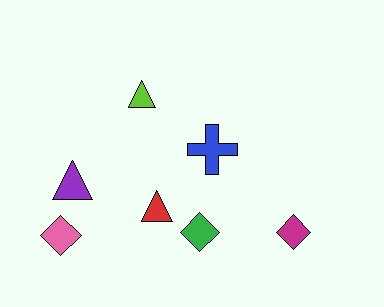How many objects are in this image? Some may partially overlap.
There are 7 objects.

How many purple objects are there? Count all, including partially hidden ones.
There is 1 purple object.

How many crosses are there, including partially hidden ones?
There is 1 cross.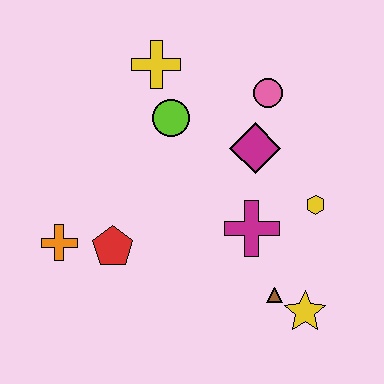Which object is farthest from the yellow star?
The yellow cross is farthest from the yellow star.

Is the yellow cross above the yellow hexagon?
Yes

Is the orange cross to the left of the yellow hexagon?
Yes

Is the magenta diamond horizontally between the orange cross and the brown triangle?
Yes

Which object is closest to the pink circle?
The magenta diamond is closest to the pink circle.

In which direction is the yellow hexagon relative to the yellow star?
The yellow hexagon is above the yellow star.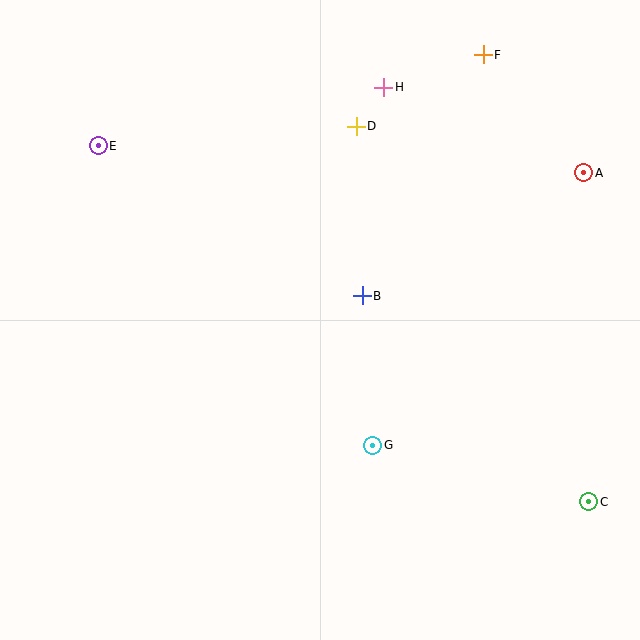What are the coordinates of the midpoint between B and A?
The midpoint between B and A is at (473, 234).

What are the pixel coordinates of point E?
Point E is at (98, 146).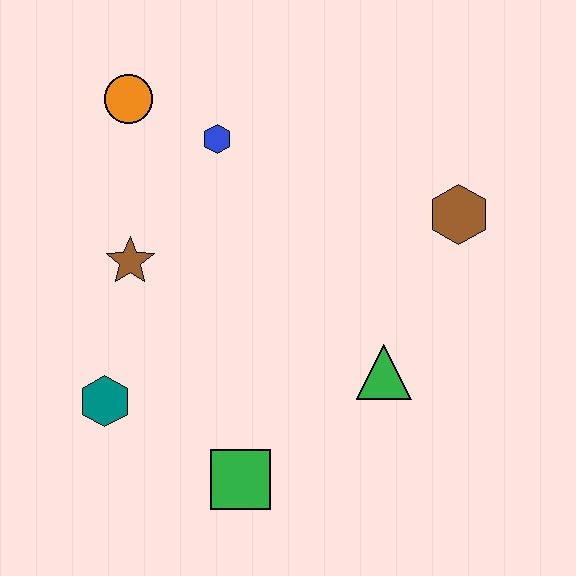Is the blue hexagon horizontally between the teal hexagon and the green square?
Yes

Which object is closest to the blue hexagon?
The orange circle is closest to the blue hexagon.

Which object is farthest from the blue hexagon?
The green square is farthest from the blue hexagon.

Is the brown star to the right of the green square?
No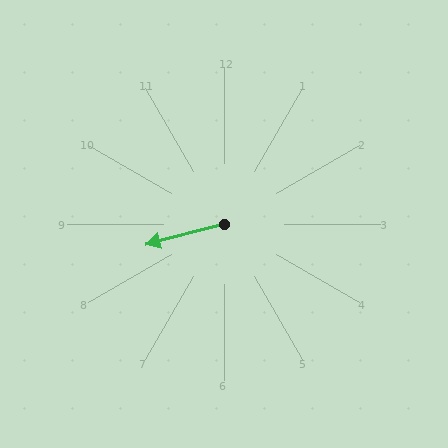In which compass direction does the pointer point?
West.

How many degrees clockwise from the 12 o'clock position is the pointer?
Approximately 255 degrees.